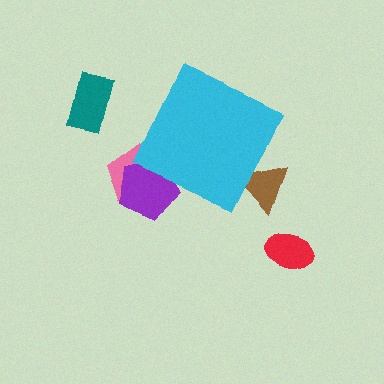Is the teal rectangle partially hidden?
No, the teal rectangle is fully visible.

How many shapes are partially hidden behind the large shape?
3 shapes are partially hidden.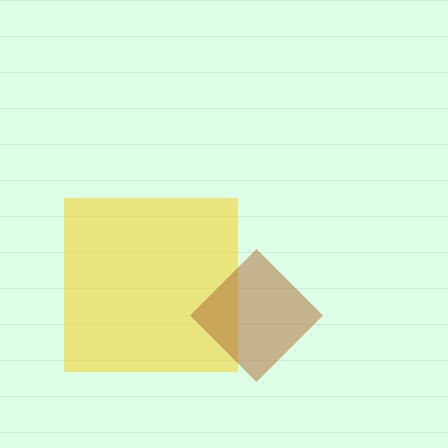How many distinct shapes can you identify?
There are 2 distinct shapes: a yellow square, a brown diamond.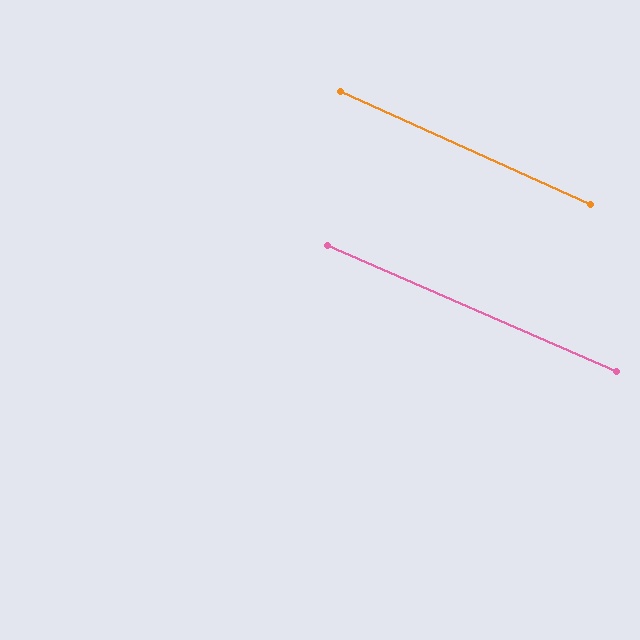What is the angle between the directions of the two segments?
Approximately 1 degree.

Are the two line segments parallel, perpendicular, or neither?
Parallel — their directions differ by only 0.9°.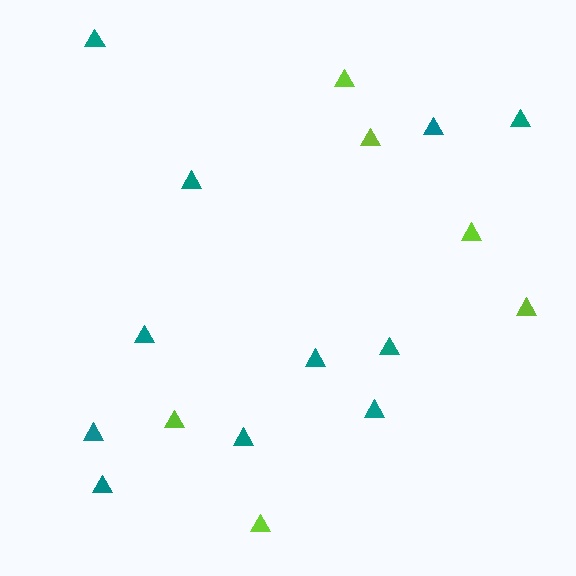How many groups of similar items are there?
There are 2 groups: one group of teal triangles (11) and one group of lime triangles (6).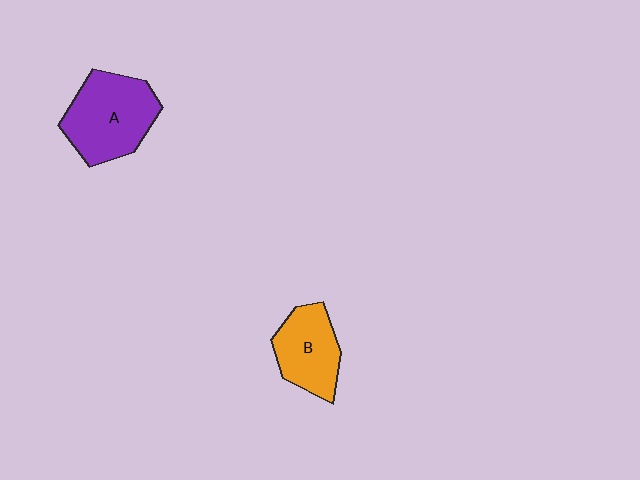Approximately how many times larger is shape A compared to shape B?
Approximately 1.4 times.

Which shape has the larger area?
Shape A (purple).